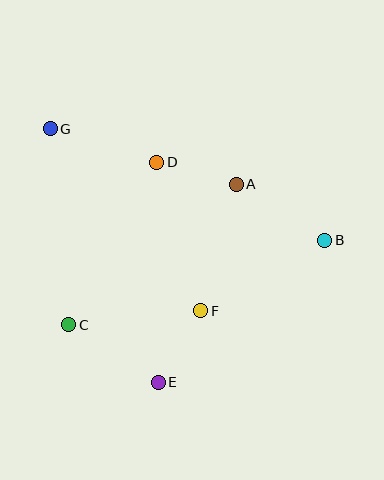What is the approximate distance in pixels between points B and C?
The distance between B and C is approximately 270 pixels.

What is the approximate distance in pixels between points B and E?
The distance between B and E is approximately 219 pixels.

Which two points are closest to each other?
Points A and D are closest to each other.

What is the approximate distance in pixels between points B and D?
The distance between B and D is approximately 185 pixels.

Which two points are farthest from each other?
Points B and G are farthest from each other.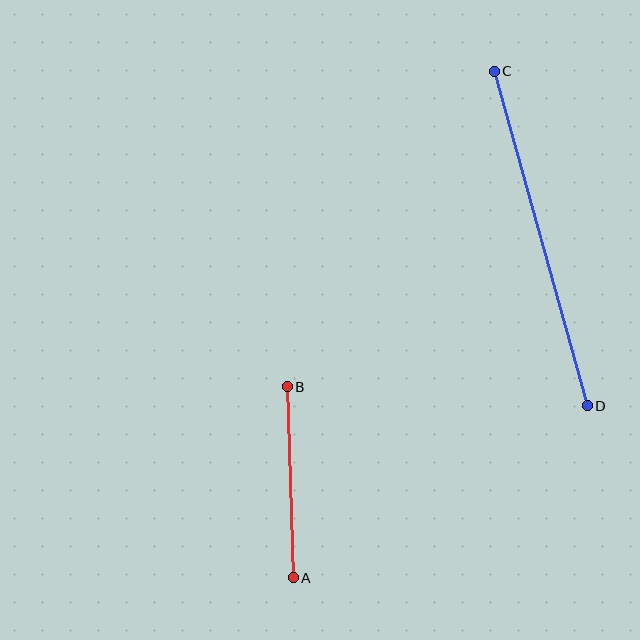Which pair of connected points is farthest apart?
Points C and D are farthest apart.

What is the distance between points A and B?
The distance is approximately 191 pixels.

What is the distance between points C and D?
The distance is approximately 347 pixels.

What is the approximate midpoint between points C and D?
The midpoint is at approximately (541, 238) pixels.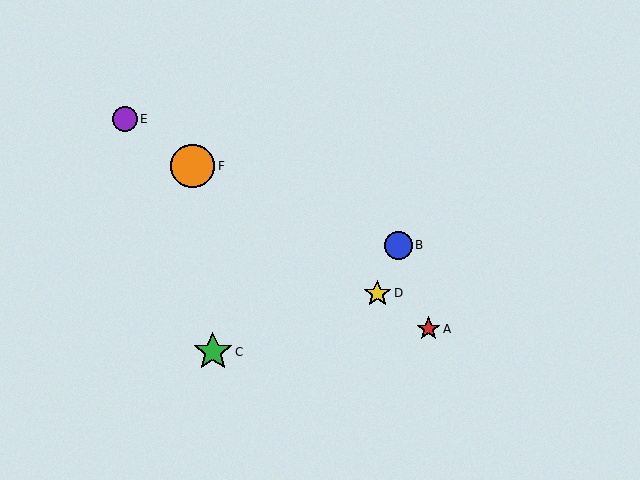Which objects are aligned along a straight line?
Objects A, D, E, F are aligned along a straight line.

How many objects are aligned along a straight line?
4 objects (A, D, E, F) are aligned along a straight line.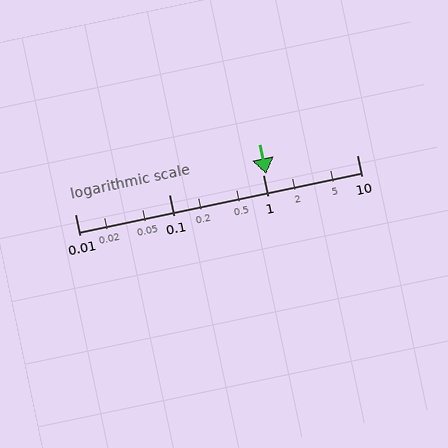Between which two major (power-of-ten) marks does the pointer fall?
The pointer is between 1 and 10.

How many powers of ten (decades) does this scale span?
The scale spans 3 decades, from 0.01 to 10.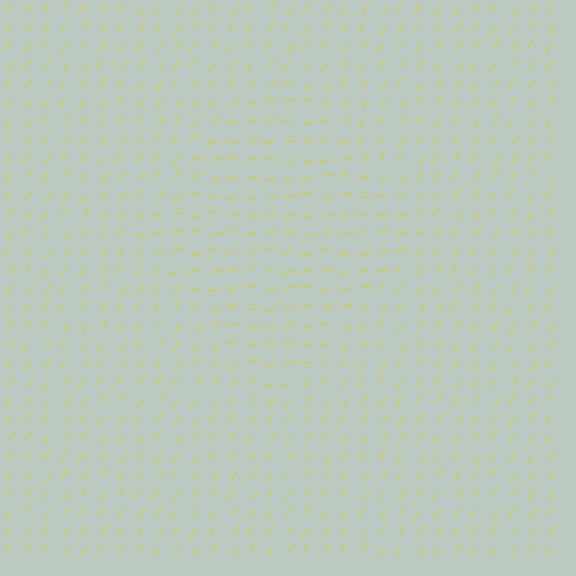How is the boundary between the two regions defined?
The boundary is defined purely by a change in line orientation (approximately 45 degrees difference). All lines are the same color and thickness.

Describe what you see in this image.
The image is filled with small yellow line segments. A diamond region in the image has lines oriented differently from the surrounding lines, creating a visible texture boundary.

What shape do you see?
I see a diamond.